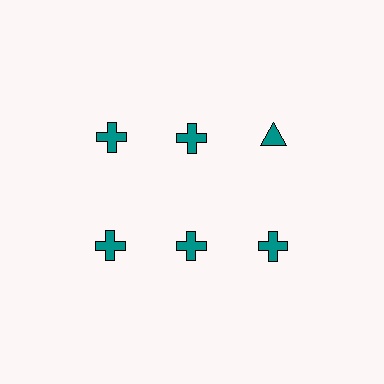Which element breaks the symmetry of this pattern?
The teal triangle in the top row, center column breaks the symmetry. All other shapes are teal crosses.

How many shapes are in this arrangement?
There are 6 shapes arranged in a grid pattern.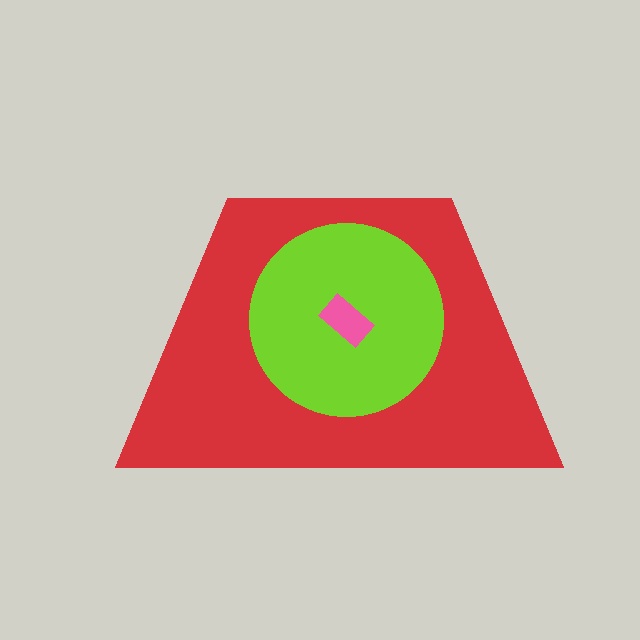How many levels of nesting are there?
3.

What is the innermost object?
The pink rectangle.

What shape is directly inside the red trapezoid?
The lime circle.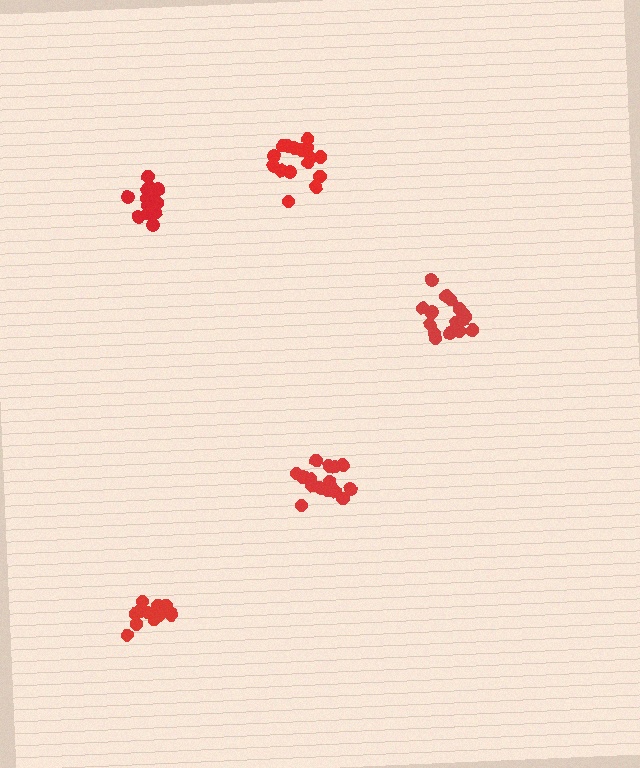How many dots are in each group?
Group 1: 18 dots, Group 2: 18 dots, Group 3: 14 dots, Group 4: 17 dots, Group 5: 14 dots (81 total).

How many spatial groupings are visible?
There are 5 spatial groupings.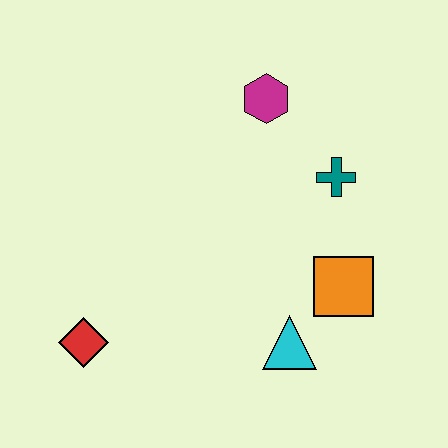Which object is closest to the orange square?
The cyan triangle is closest to the orange square.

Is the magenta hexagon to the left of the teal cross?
Yes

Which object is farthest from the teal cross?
The red diamond is farthest from the teal cross.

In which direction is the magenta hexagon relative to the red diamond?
The magenta hexagon is above the red diamond.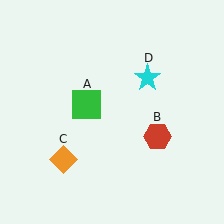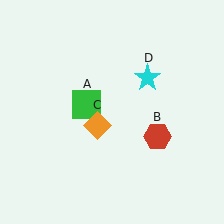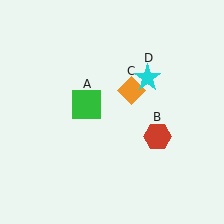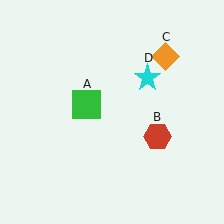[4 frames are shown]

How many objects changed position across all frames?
1 object changed position: orange diamond (object C).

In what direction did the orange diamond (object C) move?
The orange diamond (object C) moved up and to the right.